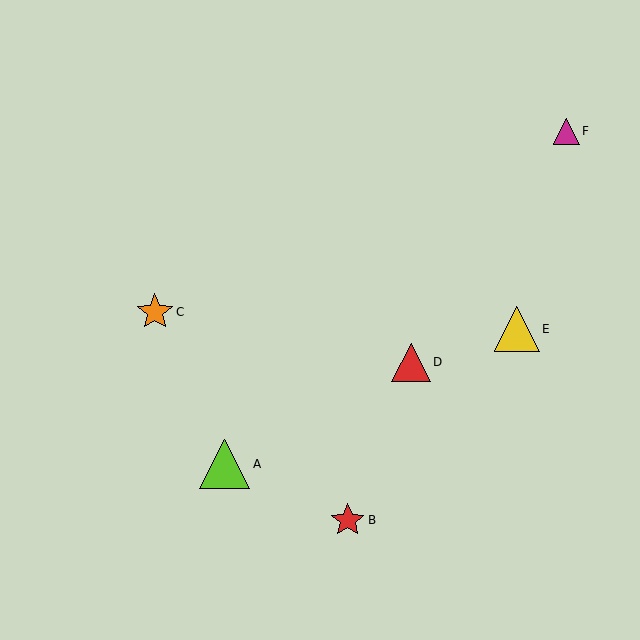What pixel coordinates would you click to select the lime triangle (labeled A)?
Click at (225, 464) to select the lime triangle A.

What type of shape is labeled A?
Shape A is a lime triangle.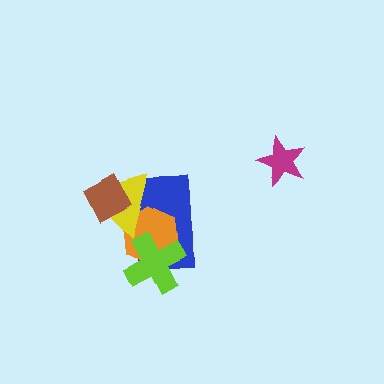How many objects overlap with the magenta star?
0 objects overlap with the magenta star.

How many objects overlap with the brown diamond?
2 objects overlap with the brown diamond.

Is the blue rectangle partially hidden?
Yes, it is partially covered by another shape.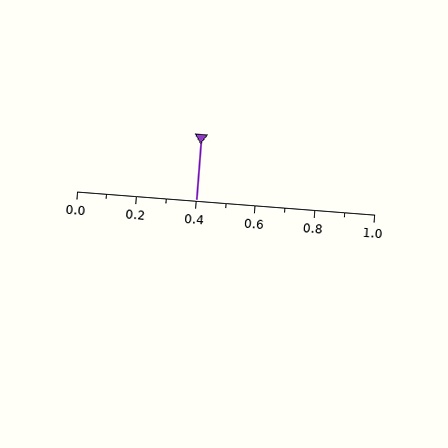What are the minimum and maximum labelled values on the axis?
The axis runs from 0.0 to 1.0.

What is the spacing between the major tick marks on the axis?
The major ticks are spaced 0.2 apart.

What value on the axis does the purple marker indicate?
The marker indicates approximately 0.4.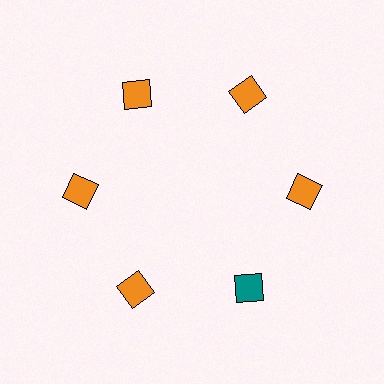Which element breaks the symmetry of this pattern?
The teal square at roughly the 5 o'clock position breaks the symmetry. All other shapes are orange squares.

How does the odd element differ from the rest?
It has a different color: teal instead of orange.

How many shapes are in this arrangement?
There are 6 shapes arranged in a ring pattern.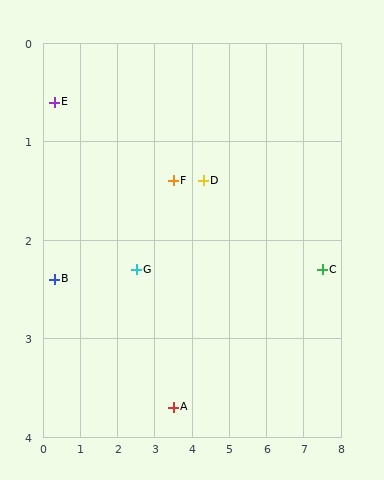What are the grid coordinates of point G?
Point G is at approximately (2.5, 2.3).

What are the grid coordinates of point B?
Point B is at approximately (0.3, 2.4).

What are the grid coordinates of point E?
Point E is at approximately (0.3, 0.6).